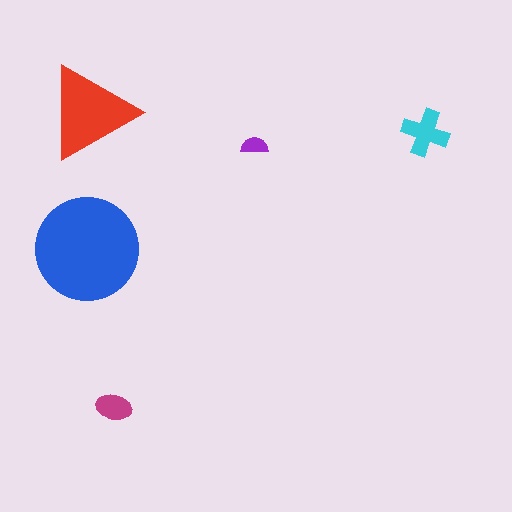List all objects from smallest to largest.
The purple semicircle, the magenta ellipse, the cyan cross, the red triangle, the blue circle.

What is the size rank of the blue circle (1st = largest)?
1st.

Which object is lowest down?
The magenta ellipse is bottommost.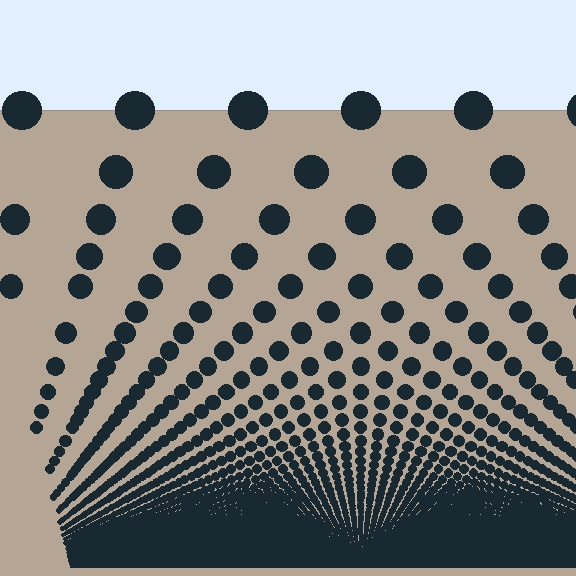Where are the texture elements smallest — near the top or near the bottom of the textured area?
Near the bottom.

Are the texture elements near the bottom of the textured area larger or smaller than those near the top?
Smaller. The gradient is inverted — elements near the bottom are smaller and denser.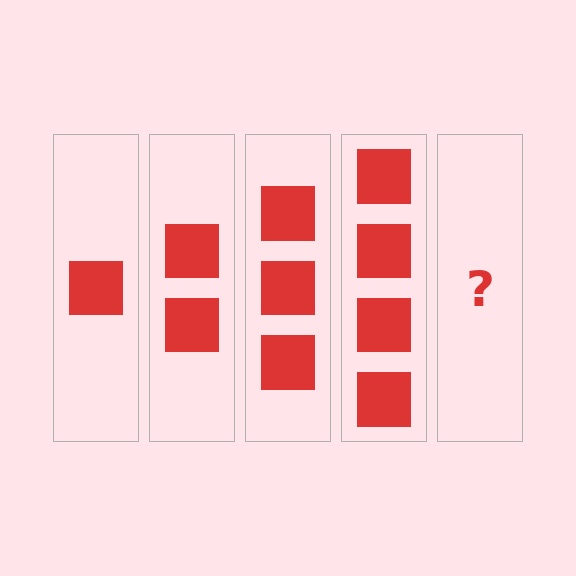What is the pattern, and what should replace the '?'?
The pattern is that each step adds one more square. The '?' should be 5 squares.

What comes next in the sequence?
The next element should be 5 squares.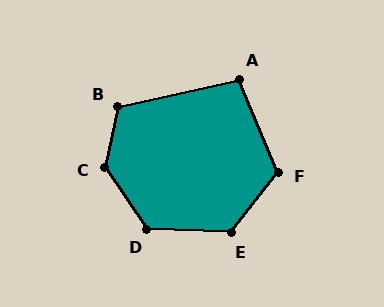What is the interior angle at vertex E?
Approximately 126 degrees (obtuse).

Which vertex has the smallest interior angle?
A, at approximately 100 degrees.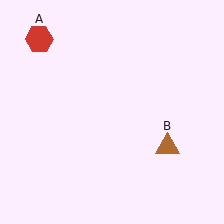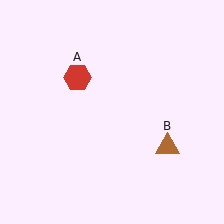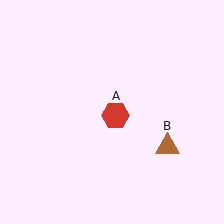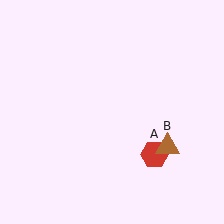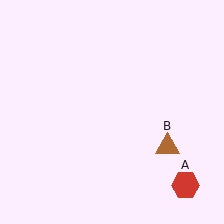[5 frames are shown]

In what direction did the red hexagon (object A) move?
The red hexagon (object A) moved down and to the right.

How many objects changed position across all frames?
1 object changed position: red hexagon (object A).